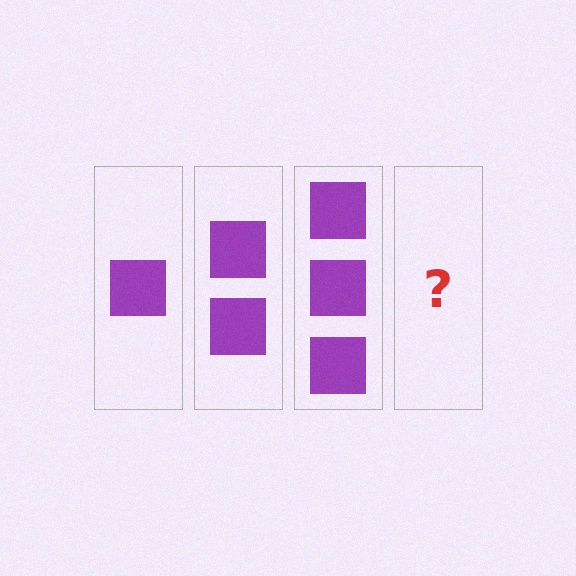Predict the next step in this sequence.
The next step is 4 squares.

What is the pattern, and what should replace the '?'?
The pattern is that each step adds one more square. The '?' should be 4 squares.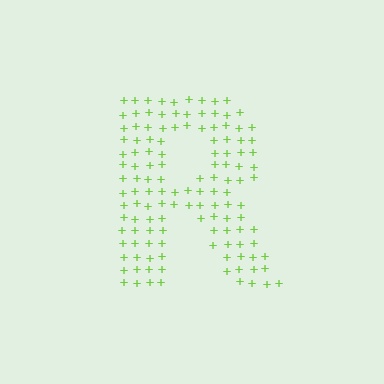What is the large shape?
The large shape is the letter R.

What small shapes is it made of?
It is made of small plus signs.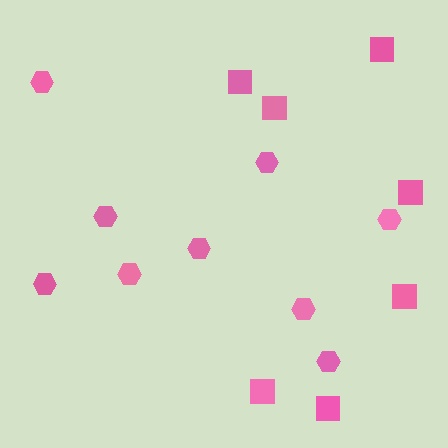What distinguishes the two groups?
There are 2 groups: one group of hexagons (9) and one group of squares (7).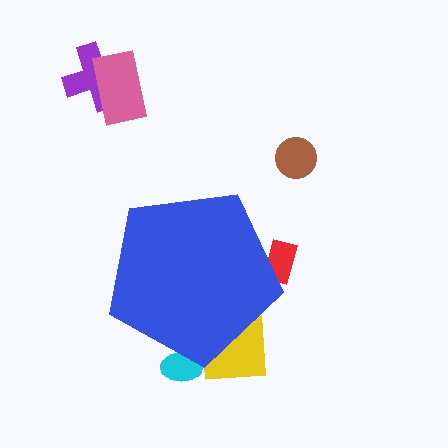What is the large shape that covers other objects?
A blue pentagon.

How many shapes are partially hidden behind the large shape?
3 shapes are partially hidden.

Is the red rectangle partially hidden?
Yes, the red rectangle is partially hidden behind the blue pentagon.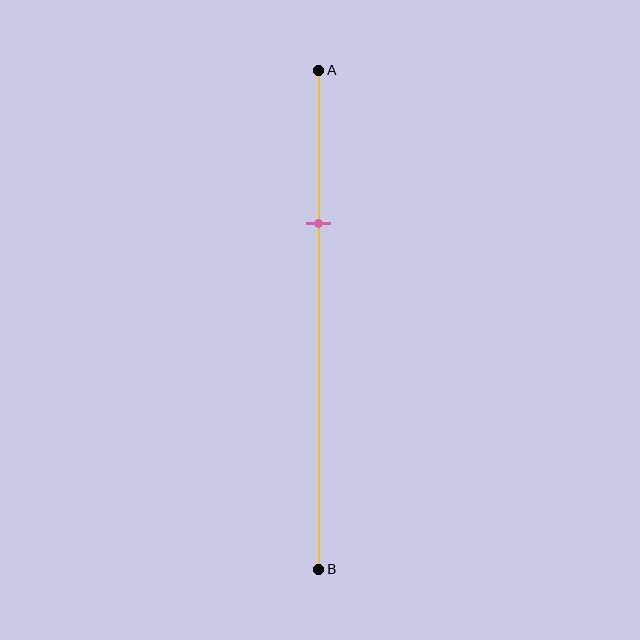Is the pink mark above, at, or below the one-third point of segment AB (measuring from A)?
The pink mark is approximately at the one-third point of segment AB.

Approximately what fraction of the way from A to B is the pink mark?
The pink mark is approximately 30% of the way from A to B.